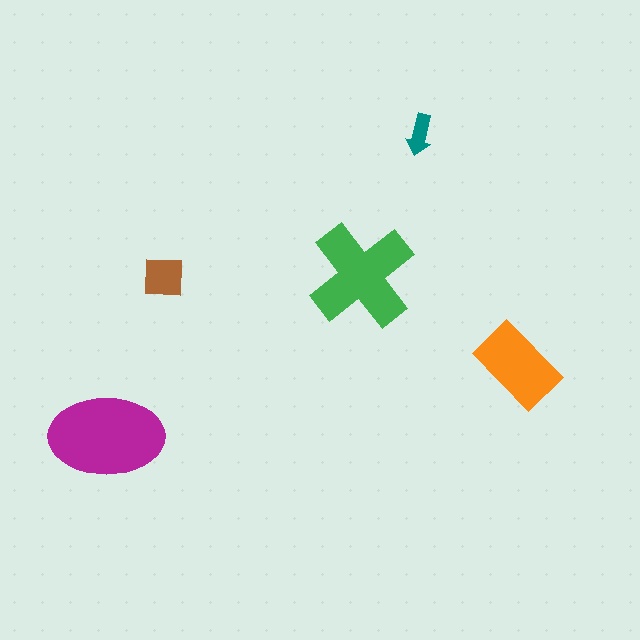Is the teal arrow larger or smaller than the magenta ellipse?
Smaller.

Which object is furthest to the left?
The magenta ellipse is leftmost.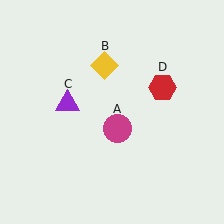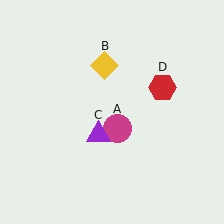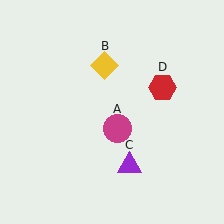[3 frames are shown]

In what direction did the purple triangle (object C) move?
The purple triangle (object C) moved down and to the right.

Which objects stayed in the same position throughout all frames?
Magenta circle (object A) and yellow diamond (object B) and red hexagon (object D) remained stationary.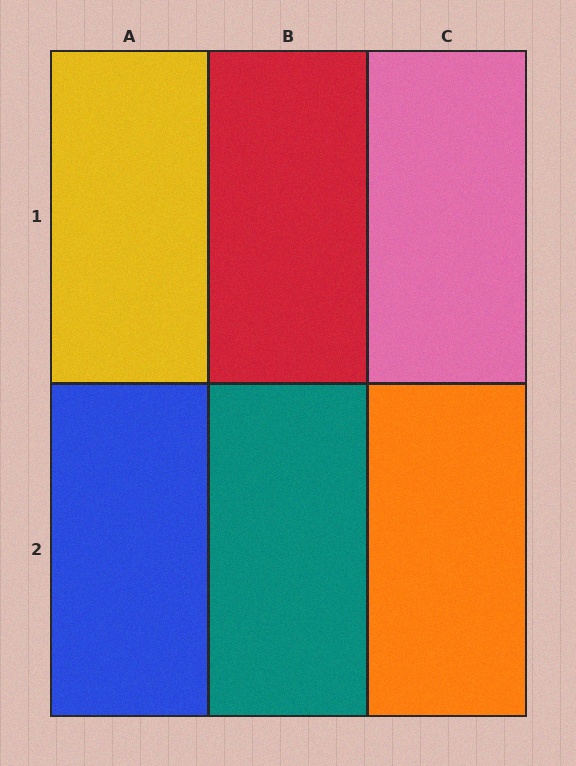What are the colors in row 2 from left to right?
Blue, teal, orange.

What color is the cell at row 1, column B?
Red.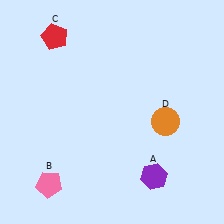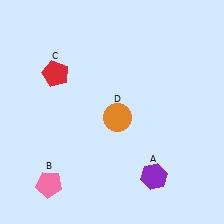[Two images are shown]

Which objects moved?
The objects that moved are: the red pentagon (C), the orange circle (D).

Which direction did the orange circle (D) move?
The orange circle (D) moved left.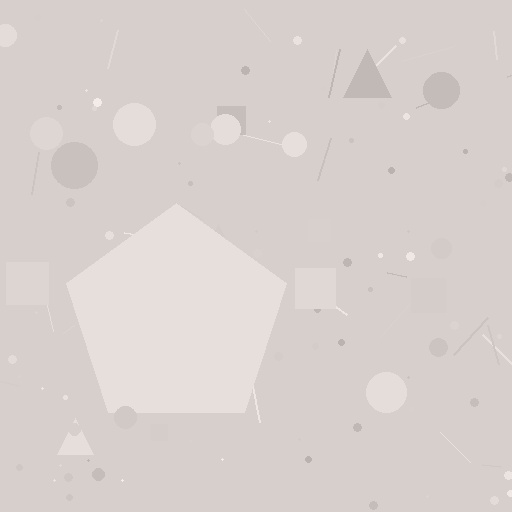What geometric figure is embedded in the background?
A pentagon is embedded in the background.